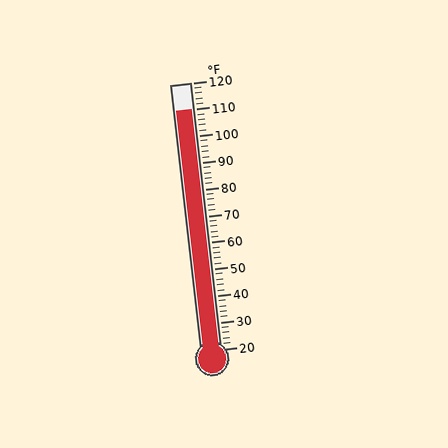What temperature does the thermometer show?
The thermometer shows approximately 110°F.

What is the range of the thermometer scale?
The thermometer scale ranges from 20°F to 120°F.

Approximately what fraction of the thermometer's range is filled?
The thermometer is filled to approximately 90% of its range.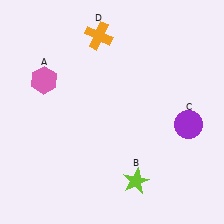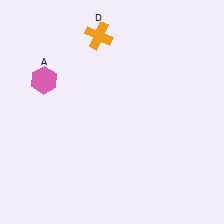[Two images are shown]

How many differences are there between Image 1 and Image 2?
There are 2 differences between the two images.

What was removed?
The purple circle (C), the lime star (B) were removed in Image 2.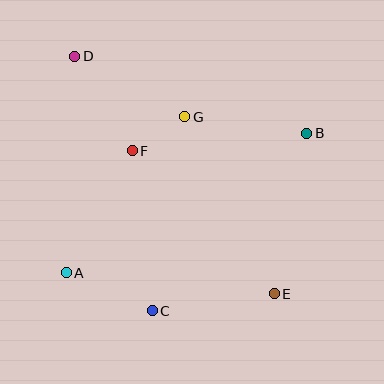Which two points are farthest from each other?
Points D and E are farthest from each other.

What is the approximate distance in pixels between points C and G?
The distance between C and G is approximately 197 pixels.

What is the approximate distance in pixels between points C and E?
The distance between C and E is approximately 123 pixels.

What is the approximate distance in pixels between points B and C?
The distance between B and C is approximately 235 pixels.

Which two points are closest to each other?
Points F and G are closest to each other.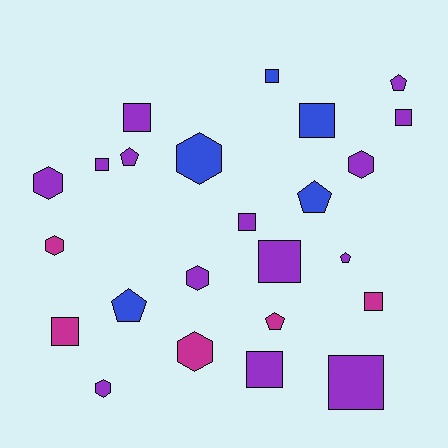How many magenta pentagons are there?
There is 1 magenta pentagon.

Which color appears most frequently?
Purple, with 14 objects.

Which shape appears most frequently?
Square, with 11 objects.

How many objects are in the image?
There are 24 objects.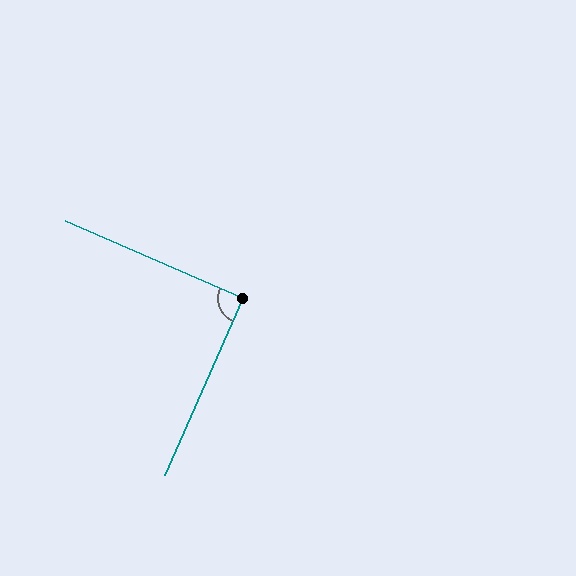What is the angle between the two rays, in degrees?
Approximately 90 degrees.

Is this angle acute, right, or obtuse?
It is approximately a right angle.